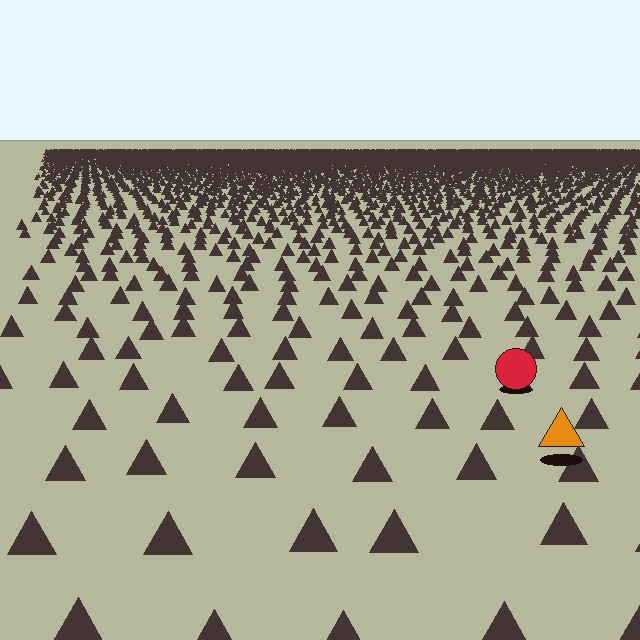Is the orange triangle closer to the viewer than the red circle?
Yes. The orange triangle is closer — you can tell from the texture gradient: the ground texture is coarser near it.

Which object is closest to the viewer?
The orange triangle is closest. The texture marks near it are larger and more spread out.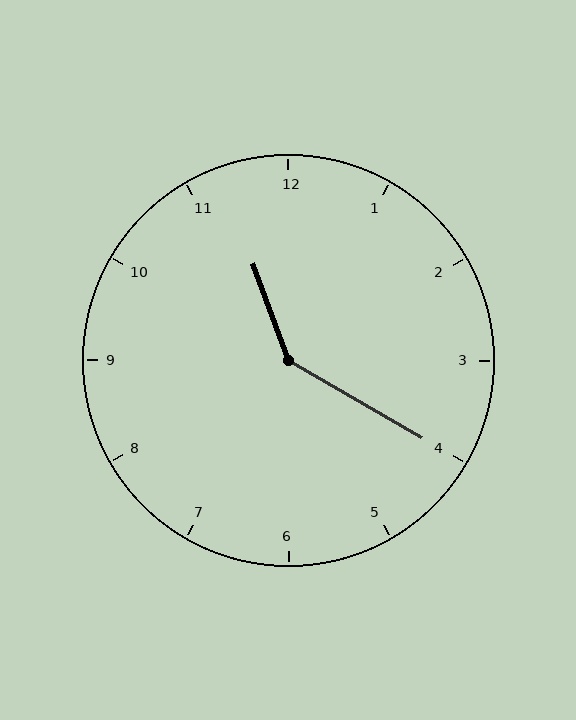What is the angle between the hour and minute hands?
Approximately 140 degrees.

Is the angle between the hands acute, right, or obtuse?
It is obtuse.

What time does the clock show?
11:20.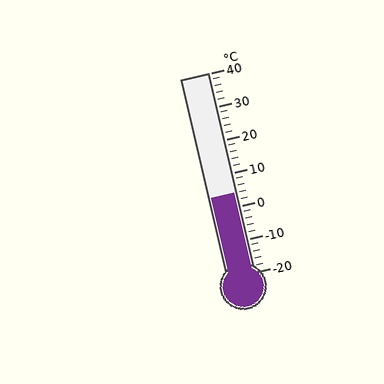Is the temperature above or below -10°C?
The temperature is above -10°C.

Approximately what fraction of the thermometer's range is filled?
The thermometer is filled to approximately 40% of its range.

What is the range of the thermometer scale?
The thermometer scale ranges from -20°C to 40°C.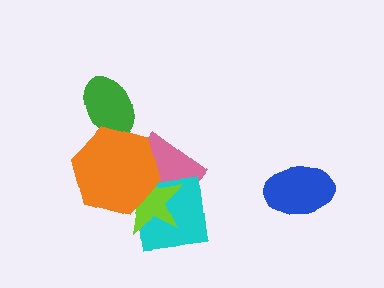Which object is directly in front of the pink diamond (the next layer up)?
The cyan square is directly in front of the pink diamond.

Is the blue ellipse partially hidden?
No, no other shape covers it.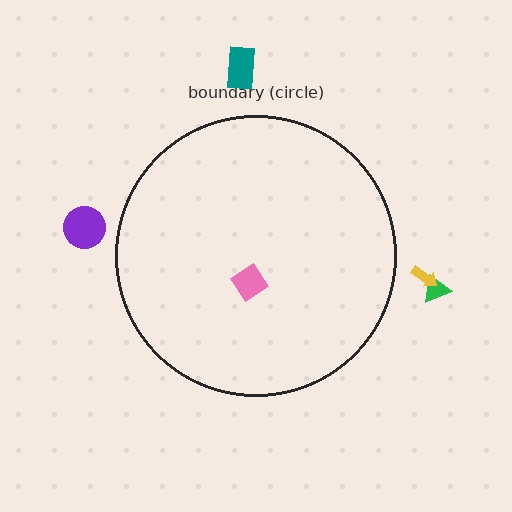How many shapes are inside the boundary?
1 inside, 4 outside.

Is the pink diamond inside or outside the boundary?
Inside.